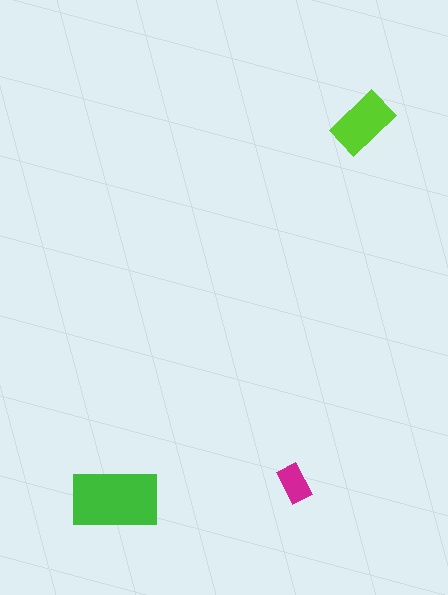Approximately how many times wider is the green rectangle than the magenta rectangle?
About 2.5 times wider.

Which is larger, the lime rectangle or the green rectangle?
The green one.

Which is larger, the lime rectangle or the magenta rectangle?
The lime one.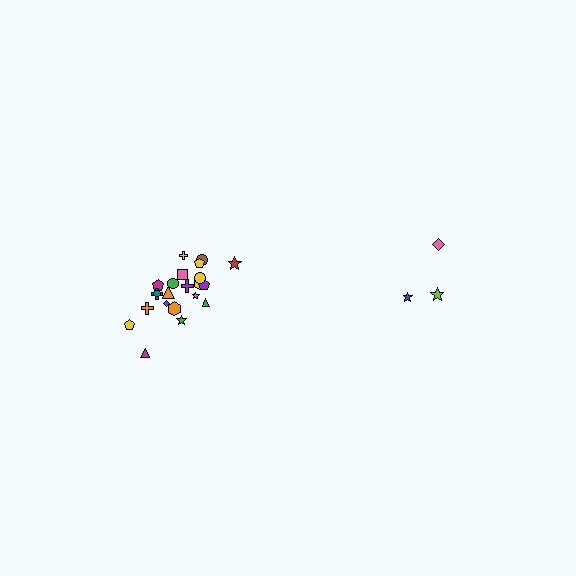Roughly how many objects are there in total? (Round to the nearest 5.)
Roughly 25 objects in total.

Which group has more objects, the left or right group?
The left group.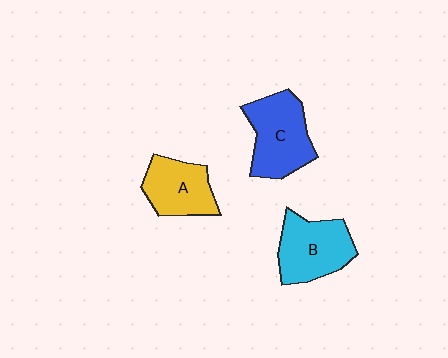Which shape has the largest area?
Shape C (blue).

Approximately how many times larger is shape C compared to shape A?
Approximately 1.3 times.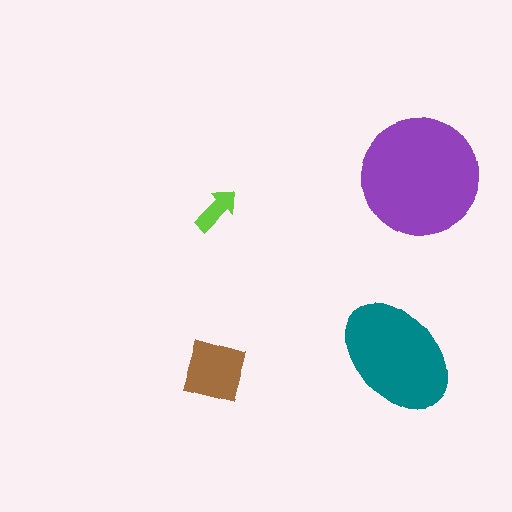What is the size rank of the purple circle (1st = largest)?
1st.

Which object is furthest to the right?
The purple circle is rightmost.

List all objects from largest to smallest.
The purple circle, the teal ellipse, the brown diamond, the lime arrow.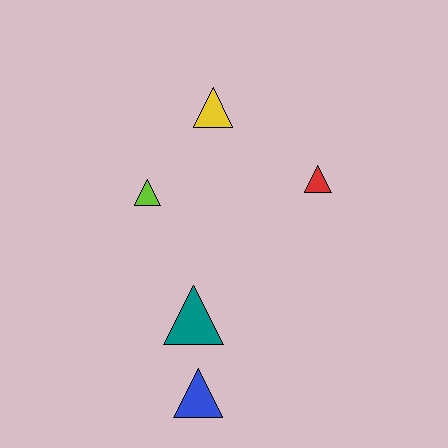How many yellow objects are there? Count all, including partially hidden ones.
There is 1 yellow object.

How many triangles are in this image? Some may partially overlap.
There are 5 triangles.